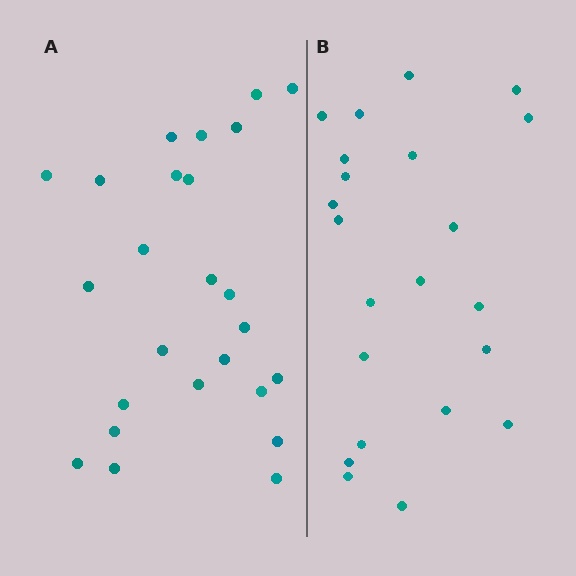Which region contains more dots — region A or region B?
Region A (the left region) has more dots.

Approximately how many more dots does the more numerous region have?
Region A has just a few more — roughly 2 or 3 more dots than region B.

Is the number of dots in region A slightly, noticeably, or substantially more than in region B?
Region A has only slightly more — the two regions are fairly close. The ratio is roughly 1.1 to 1.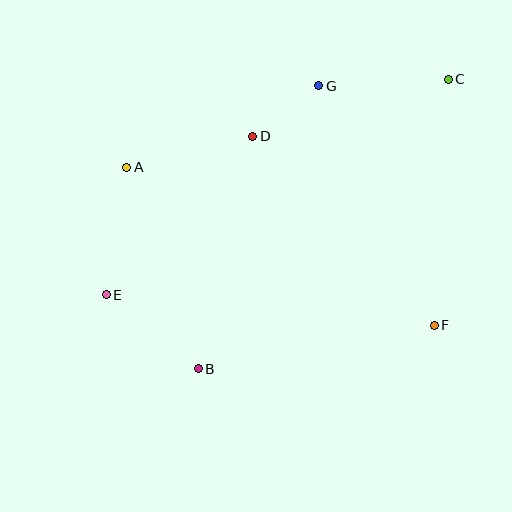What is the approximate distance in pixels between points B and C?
The distance between B and C is approximately 382 pixels.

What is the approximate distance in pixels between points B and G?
The distance between B and G is approximately 308 pixels.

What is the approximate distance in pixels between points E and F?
The distance between E and F is approximately 329 pixels.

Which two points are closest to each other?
Points D and G are closest to each other.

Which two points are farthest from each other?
Points C and E are farthest from each other.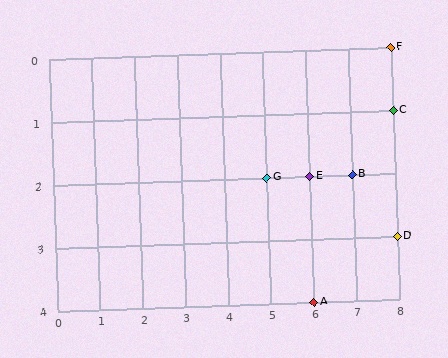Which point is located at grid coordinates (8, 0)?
Point F is at (8, 0).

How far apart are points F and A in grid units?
Points F and A are 2 columns and 4 rows apart (about 4.5 grid units diagonally).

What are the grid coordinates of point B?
Point B is at grid coordinates (7, 2).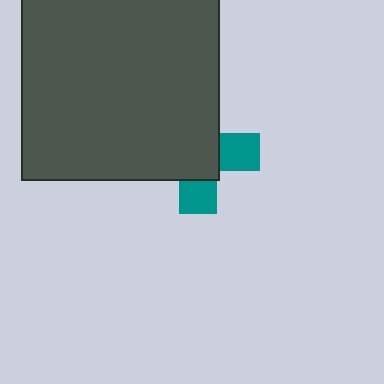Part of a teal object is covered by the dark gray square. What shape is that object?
It is a cross.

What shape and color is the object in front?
The object in front is a dark gray square.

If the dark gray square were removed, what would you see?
You would see the complete teal cross.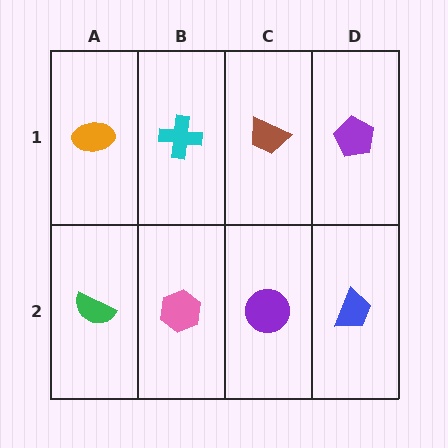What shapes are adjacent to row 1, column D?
A blue trapezoid (row 2, column D), a brown trapezoid (row 1, column C).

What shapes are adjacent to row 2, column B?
A cyan cross (row 1, column B), a green semicircle (row 2, column A), a purple circle (row 2, column C).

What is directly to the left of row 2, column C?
A pink hexagon.